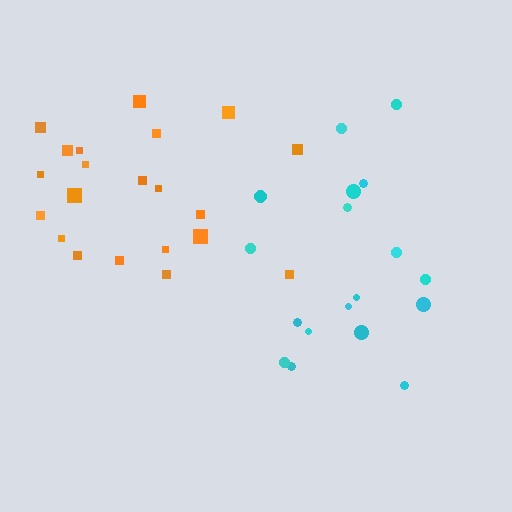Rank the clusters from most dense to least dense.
orange, cyan.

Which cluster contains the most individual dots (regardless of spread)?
Orange (21).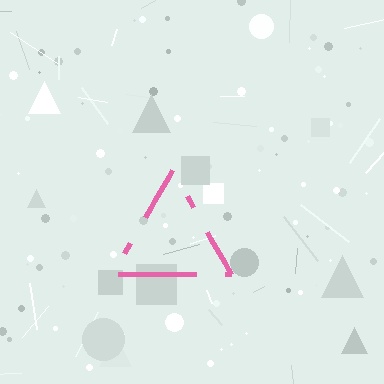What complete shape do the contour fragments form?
The contour fragments form a triangle.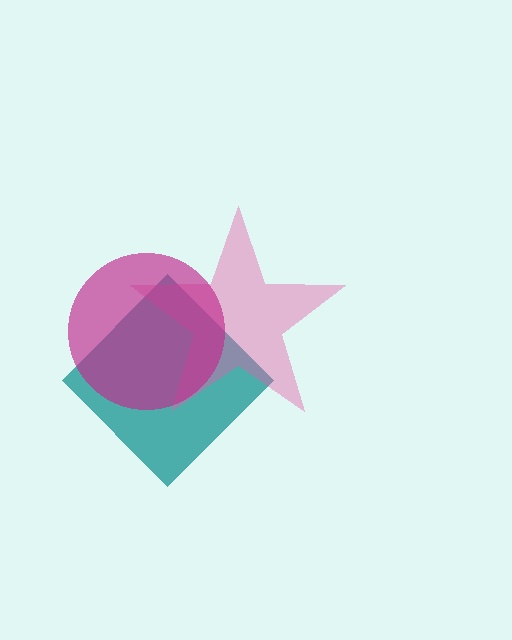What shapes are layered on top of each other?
The layered shapes are: a teal diamond, a pink star, a magenta circle.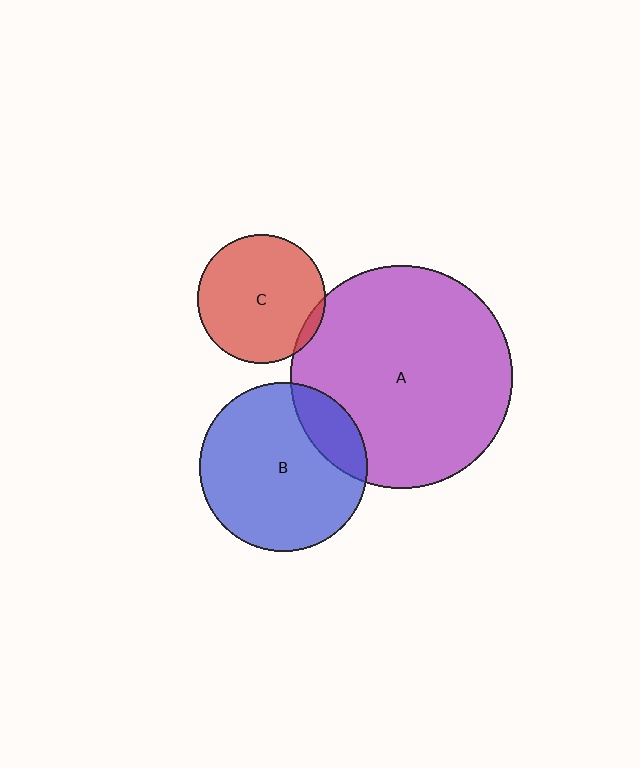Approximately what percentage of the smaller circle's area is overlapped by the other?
Approximately 5%.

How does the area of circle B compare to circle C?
Approximately 1.7 times.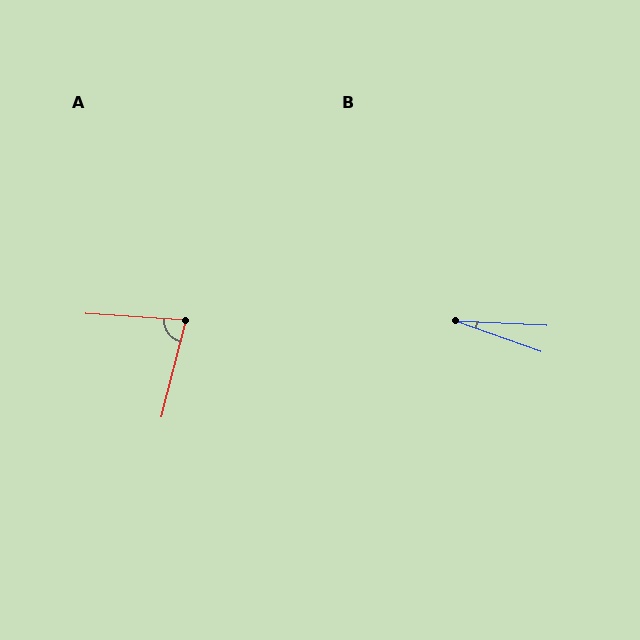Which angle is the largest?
A, at approximately 80 degrees.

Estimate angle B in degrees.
Approximately 17 degrees.